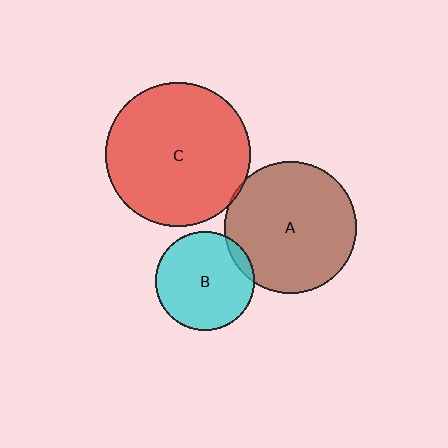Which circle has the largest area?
Circle C (red).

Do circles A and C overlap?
Yes.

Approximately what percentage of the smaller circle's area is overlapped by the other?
Approximately 5%.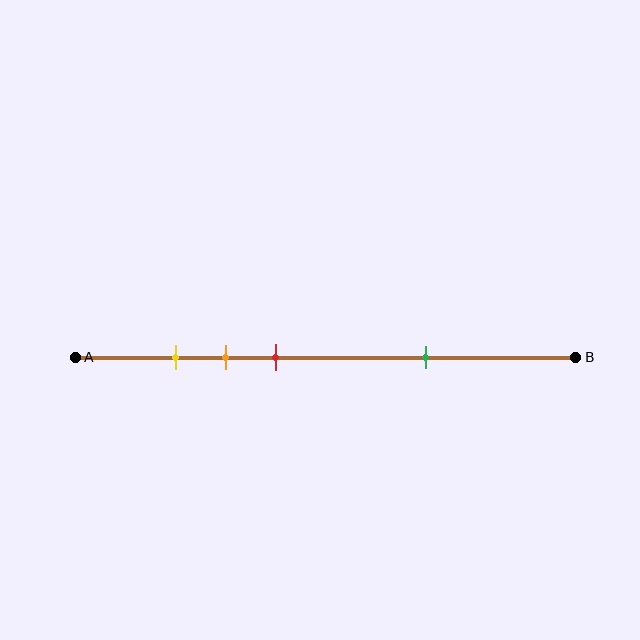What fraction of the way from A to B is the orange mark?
The orange mark is approximately 30% (0.3) of the way from A to B.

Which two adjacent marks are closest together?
The yellow and orange marks are the closest adjacent pair.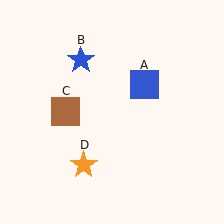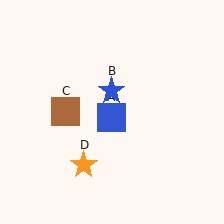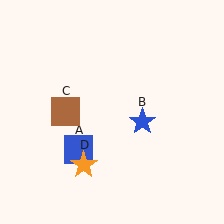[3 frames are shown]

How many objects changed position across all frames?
2 objects changed position: blue square (object A), blue star (object B).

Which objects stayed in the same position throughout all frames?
Brown square (object C) and orange star (object D) remained stationary.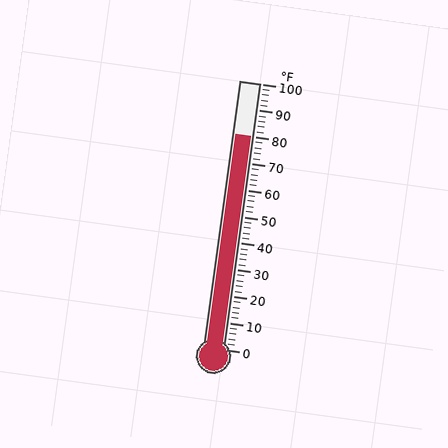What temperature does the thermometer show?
The thermometer shows approximately 80°F.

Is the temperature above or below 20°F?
The temperature is above 20°F.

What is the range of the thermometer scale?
The thermometer scale ranges from 0°F to 100°F.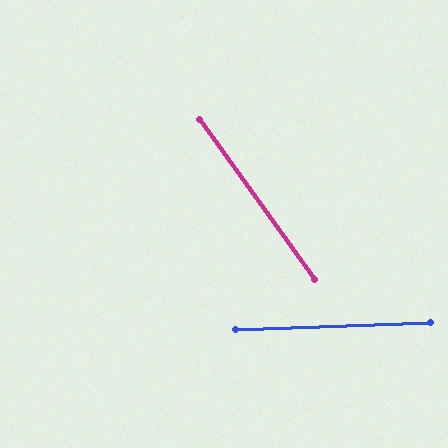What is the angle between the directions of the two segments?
Approximately 57 degrees.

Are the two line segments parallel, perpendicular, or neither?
Neither parallel nor perpendicular — they differ by about 57°.